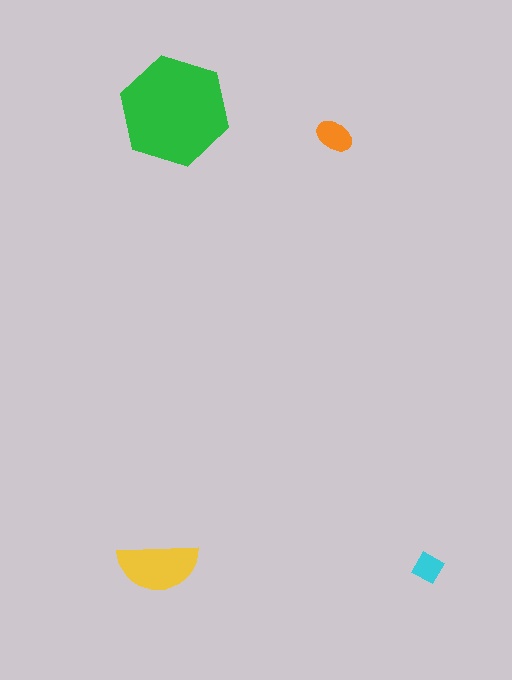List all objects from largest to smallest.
The green hexagon, the yellow semicircle, the orange ellipse, the cyan diamond.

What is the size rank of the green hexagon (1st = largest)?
1st.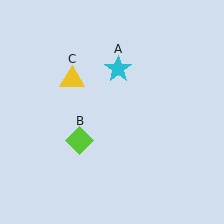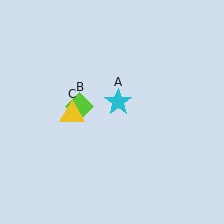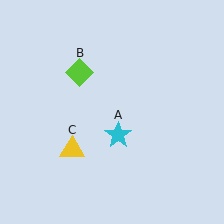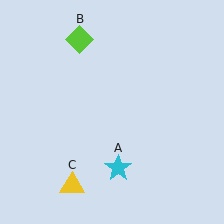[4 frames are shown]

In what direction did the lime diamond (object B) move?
The lime diamond (object B) moved up.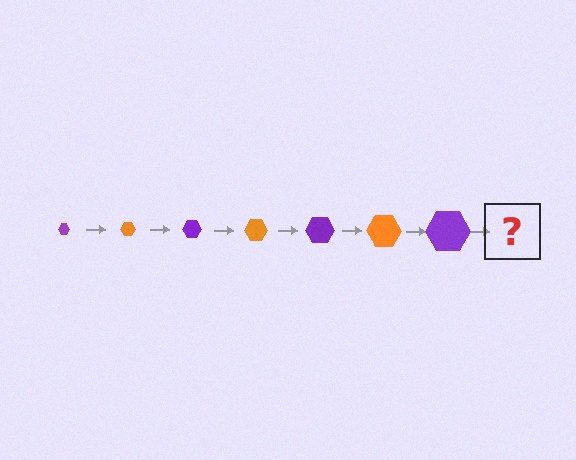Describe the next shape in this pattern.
It should be an orange hexagon, larger than the previous one.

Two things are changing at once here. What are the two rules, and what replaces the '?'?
The two rules are that the hexagon grows larger each step and the color cycles through purple and orange. The '?' should be an orange hexagon, larger than the previous one.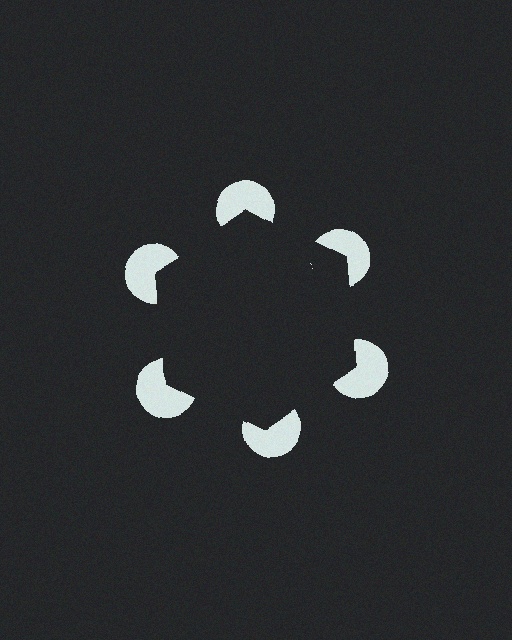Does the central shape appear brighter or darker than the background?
It typically appears slightly darker than the background, even though no actual brightness change is drawn.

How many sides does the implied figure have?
6 sides.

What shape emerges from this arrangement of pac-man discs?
An illusory hexagon — its edges are inferred from the aligned wedge cuts in the pac-man discs, not physically drawn.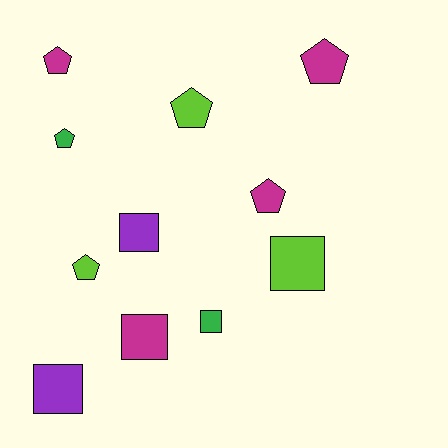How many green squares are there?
There is 1 green square.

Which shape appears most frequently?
Pentagon, with 6 objects.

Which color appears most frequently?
Magenta, with 4 objects.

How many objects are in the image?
There are 11 objects.